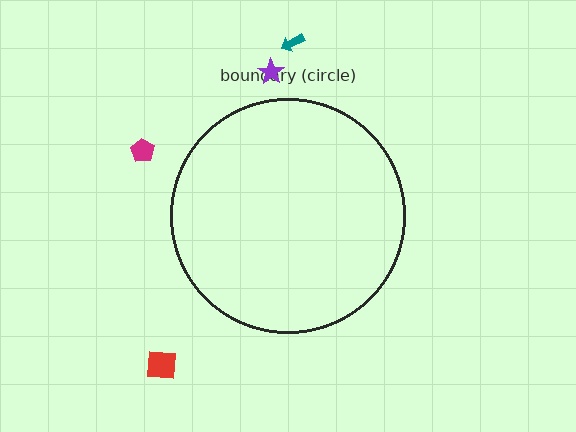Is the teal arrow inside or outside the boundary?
Outside.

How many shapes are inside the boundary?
0 inside, 4 outside.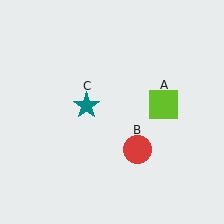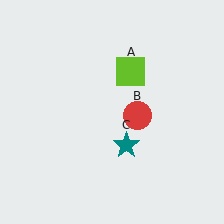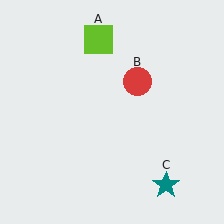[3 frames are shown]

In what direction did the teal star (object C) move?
The teal star (object C) moved down and to the right.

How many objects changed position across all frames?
3 objects changed position: lime square (object A), red circle (object B), teal star (object C).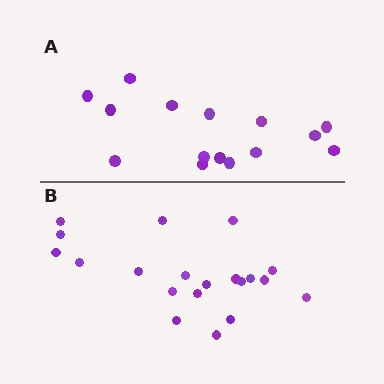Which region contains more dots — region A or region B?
Region B (the bottom region) has more dots.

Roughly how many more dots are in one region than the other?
Region B has about 5 more dots than region A.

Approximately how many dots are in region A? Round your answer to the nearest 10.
About 20 dots. (The exact count is 15, which rounds to 20.)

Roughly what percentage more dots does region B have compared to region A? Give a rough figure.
About 35% more.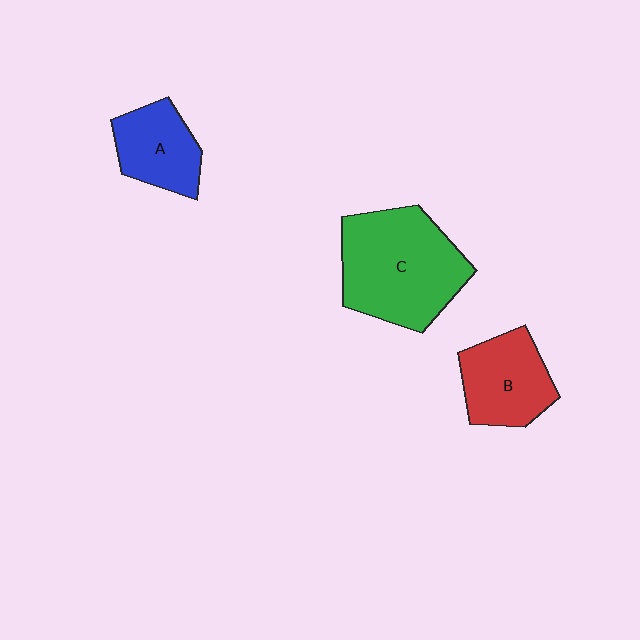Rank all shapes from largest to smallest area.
From largest to smallest: C (green), B (red), A (blue).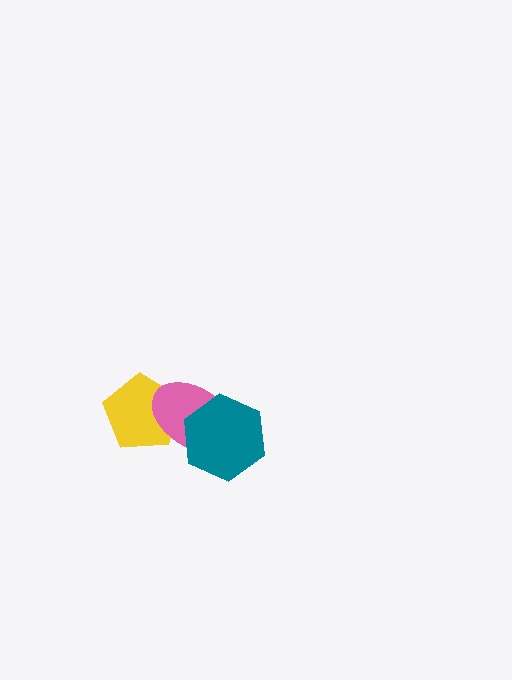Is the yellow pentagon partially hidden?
Yes, it is partially covered by another shape.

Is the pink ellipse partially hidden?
Yes, it is partially covered by another shape.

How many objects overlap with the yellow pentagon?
1 object overlaps with the yellow pentagon.